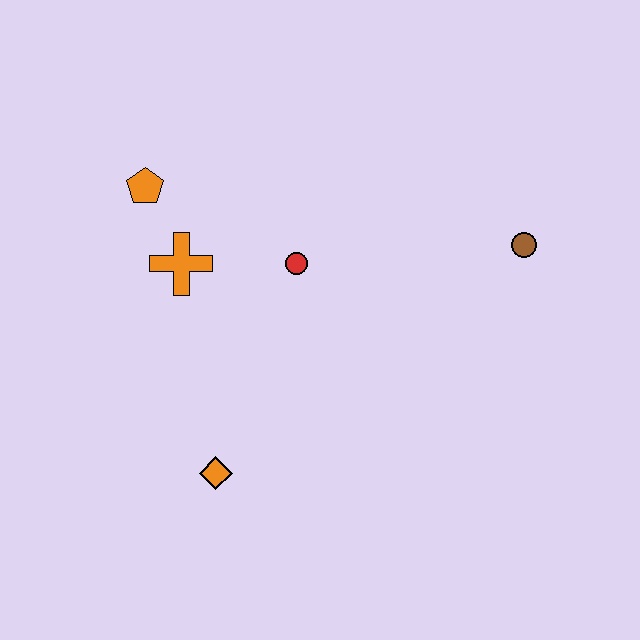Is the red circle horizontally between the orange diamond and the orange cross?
No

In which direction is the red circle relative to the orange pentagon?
The red circle is to the right of the orange pentagon.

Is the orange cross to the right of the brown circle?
No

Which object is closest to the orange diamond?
The orange cross is closest to the orange diamond.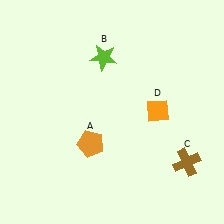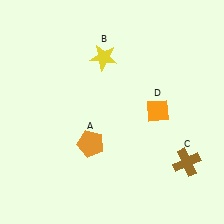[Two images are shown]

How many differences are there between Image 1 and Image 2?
There is 1 difference between the two images.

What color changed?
The star (B) changed from lime in Image 1 to yellow in Image 2.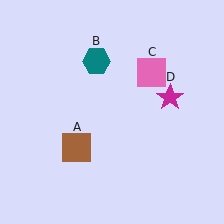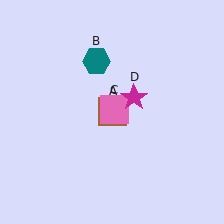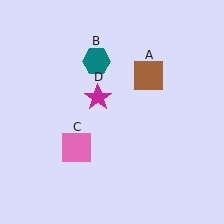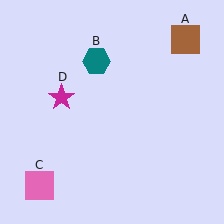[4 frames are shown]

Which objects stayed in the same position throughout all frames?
Teal hexagon (object B) remained stationary.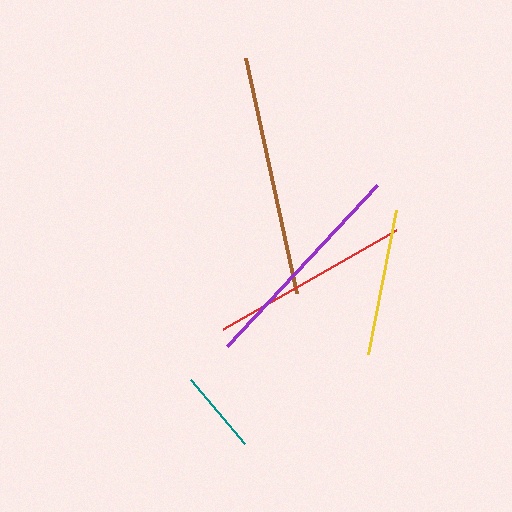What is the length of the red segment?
The red segment is approximately 200 pixels long.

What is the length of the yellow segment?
The yellow segment is approximately 147 pixels long.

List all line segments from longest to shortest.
From longest to shortest: brown, purple, red, yellow, teal.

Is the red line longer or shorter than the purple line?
The purple line is longer than the red line.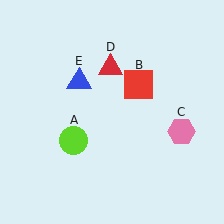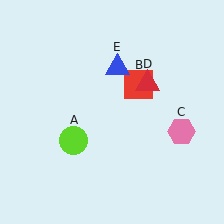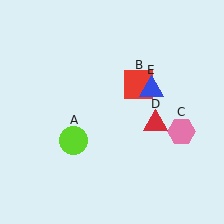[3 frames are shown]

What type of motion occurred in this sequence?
The red triangle (object D), blue triangle (object E) rotated clockwise around the center of the scene.